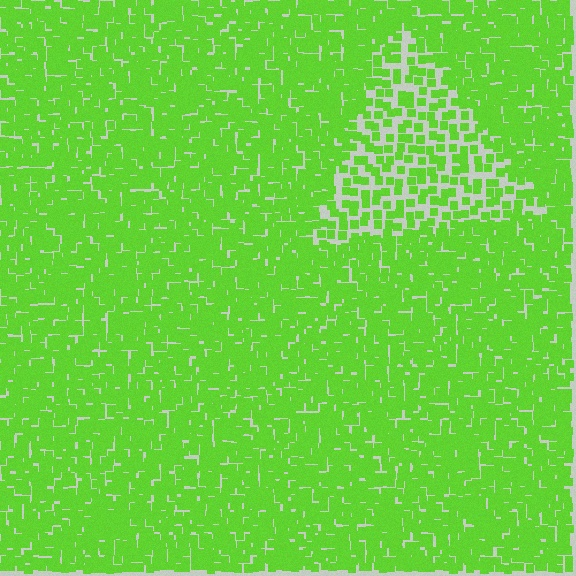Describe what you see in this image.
The image contains small lime elements arranged at two different densities. A triangle-shaped region is visible where the elements are less densely packed than the surrounding area.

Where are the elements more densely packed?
The elements are more densely packed outside the triangle boundary.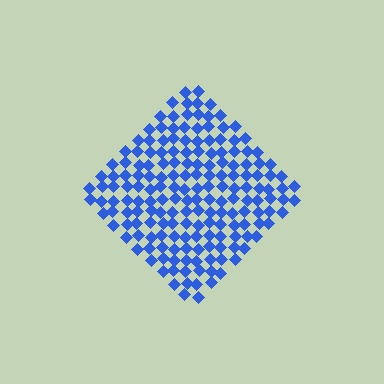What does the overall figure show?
The overall figure shows a diamond.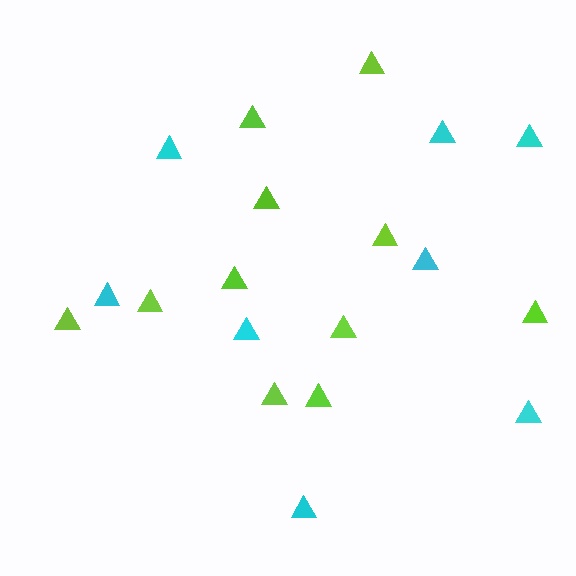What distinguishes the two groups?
There are 2 groups: one group of cyan triangles (8) and one group of lime triangles (11).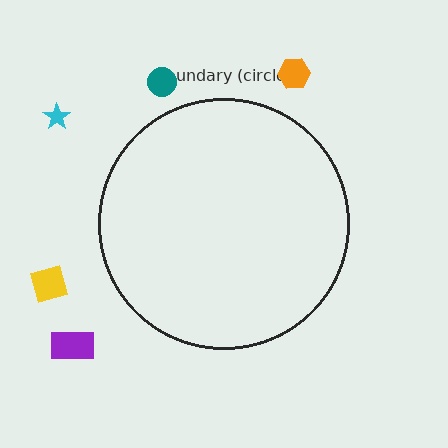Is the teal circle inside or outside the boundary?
Outside.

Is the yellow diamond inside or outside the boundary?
Outside.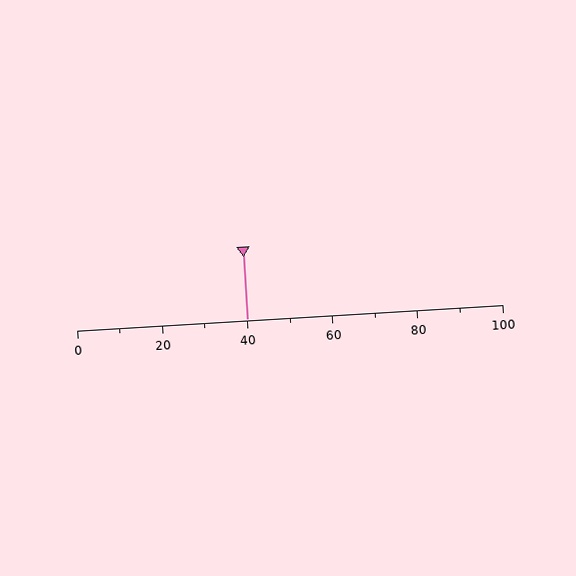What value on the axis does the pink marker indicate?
The marker indicates approximately 40.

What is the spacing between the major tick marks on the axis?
The major ticks are spaced 20 apart.